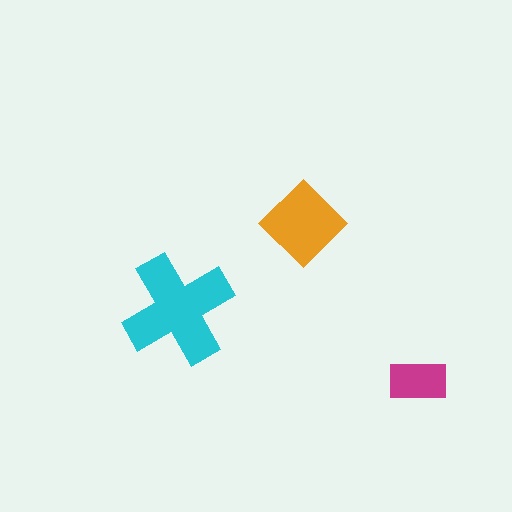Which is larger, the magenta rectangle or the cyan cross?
The cyan cross.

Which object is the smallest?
The magenta rectangle.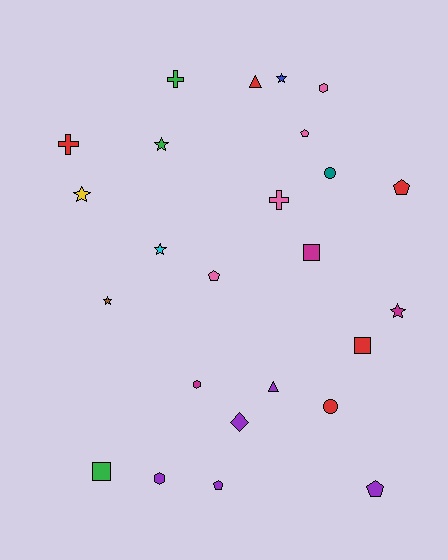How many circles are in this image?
There are 2 circles.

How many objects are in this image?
There are 25 objects.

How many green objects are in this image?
There are 3 green objects.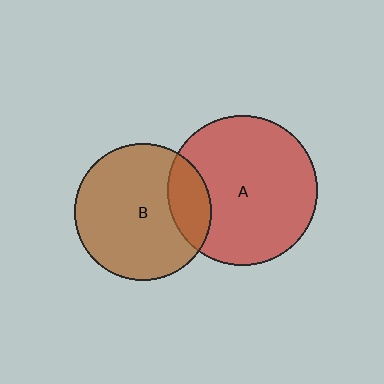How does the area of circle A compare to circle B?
Approximately 1.2 times.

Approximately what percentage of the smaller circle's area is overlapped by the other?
Approximately 20%.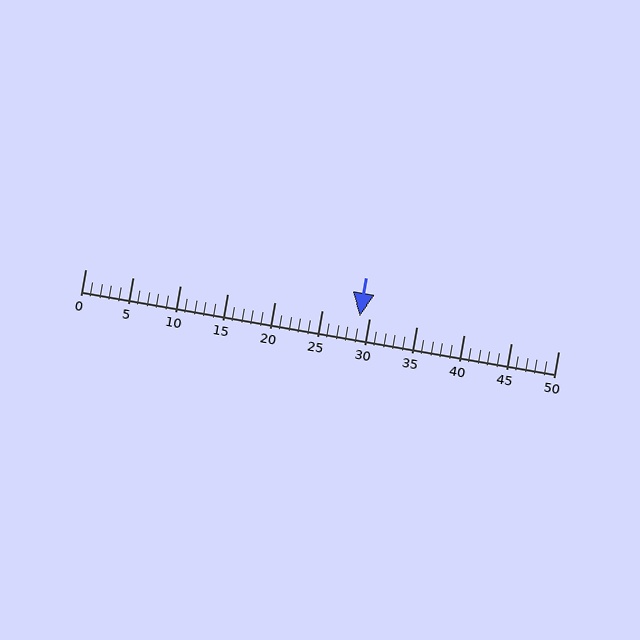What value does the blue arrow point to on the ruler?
The blue arrow points to approximately 29.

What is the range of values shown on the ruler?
The ruler shows values from 0 to 50.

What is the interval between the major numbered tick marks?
The major tick marks are spaced 5 units apart.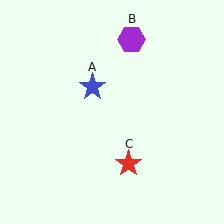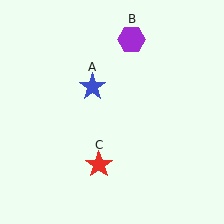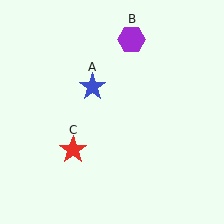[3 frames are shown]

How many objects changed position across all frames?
1 object changed position: red star (object C).